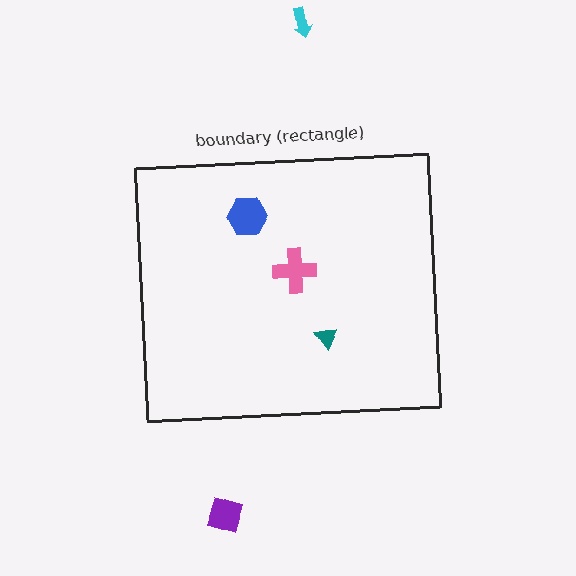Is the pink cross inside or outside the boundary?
Inside.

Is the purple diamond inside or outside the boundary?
Outside.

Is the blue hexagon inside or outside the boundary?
Inside.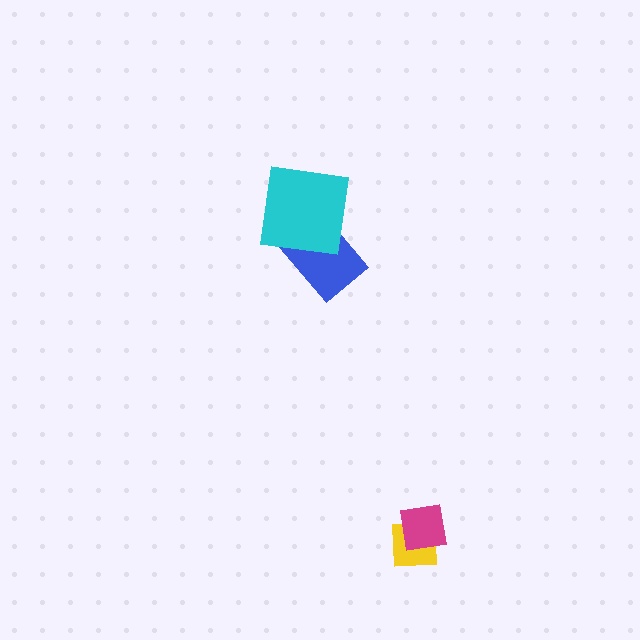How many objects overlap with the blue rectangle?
1 object overlaps with the blue rectangle.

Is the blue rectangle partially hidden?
Yes, it is partially covered by another shape.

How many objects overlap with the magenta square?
1 object overlaps with the magenta square.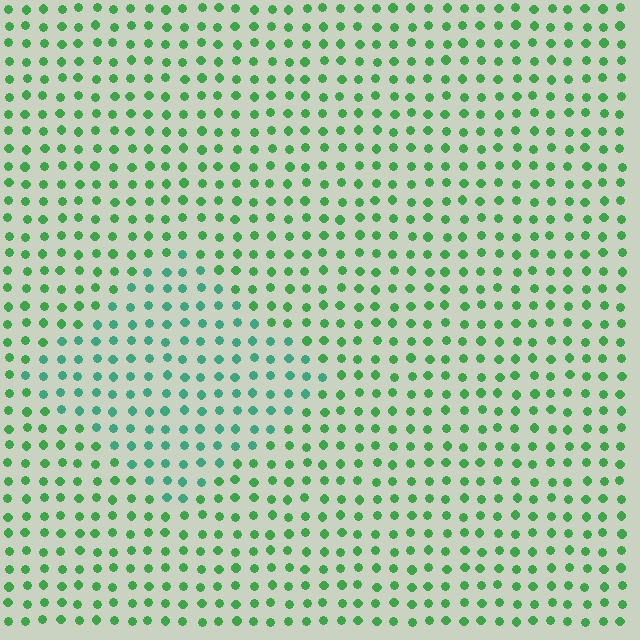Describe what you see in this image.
The image is filled with small green elements in a uniform arrangement. A diamond-shaped region is visible where the elements are tinted to a slightly different hue, forming a subtle color boundary.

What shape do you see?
I see a diamond.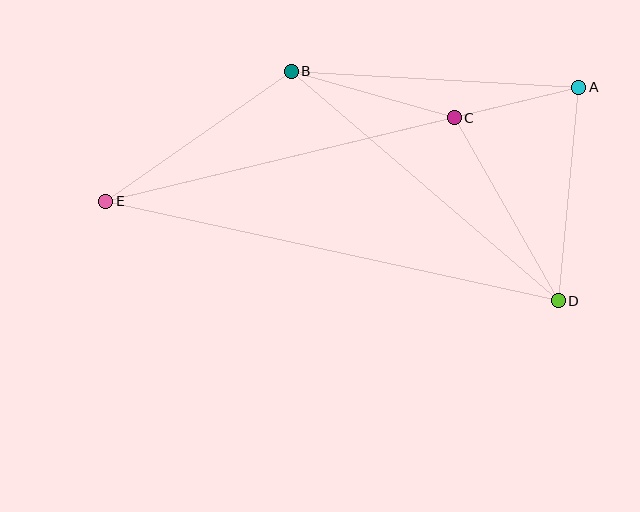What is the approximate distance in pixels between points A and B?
The distance between A and B is approximately 288 pixels.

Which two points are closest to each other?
Points A and C are closest to each other.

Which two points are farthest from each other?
Points A and E are farthest from each other.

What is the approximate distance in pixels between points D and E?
The distance between D and E is approximately 464 pixels.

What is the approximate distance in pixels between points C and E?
The distance between C and E is approximately 359 pixels.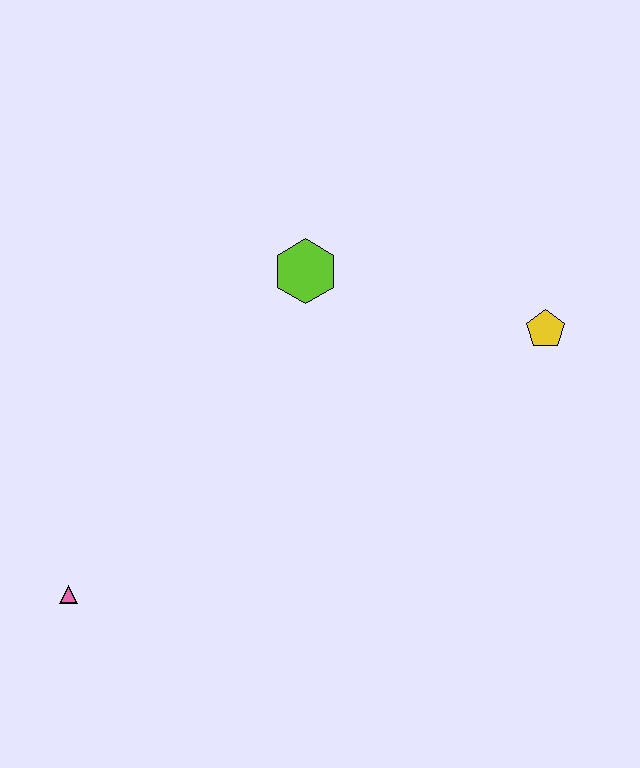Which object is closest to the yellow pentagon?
The lime hexagon is closest to the yellow pentagon.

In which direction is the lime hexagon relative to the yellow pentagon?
The lime hexagon is to the left of the yellow pentagon.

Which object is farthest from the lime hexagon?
The pink triangle is farthest from the lime hexagon.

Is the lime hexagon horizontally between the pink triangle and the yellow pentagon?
Yes